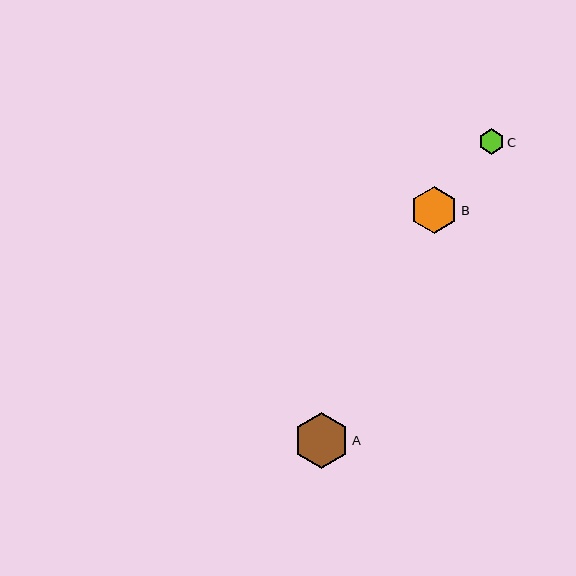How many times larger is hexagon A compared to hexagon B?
Hexagon A is approximately 1.2 times the size of hexagon B.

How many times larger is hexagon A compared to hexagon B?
Hexagon A is approximately 1.2 times the size of hexagon B.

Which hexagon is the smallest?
Hexagon C is the smallest with a size of approximately 25 pixels.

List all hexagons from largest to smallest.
From largest to smallest: A, B, C.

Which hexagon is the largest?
Hexagon A is the largest with a size of approximately 56 pixels.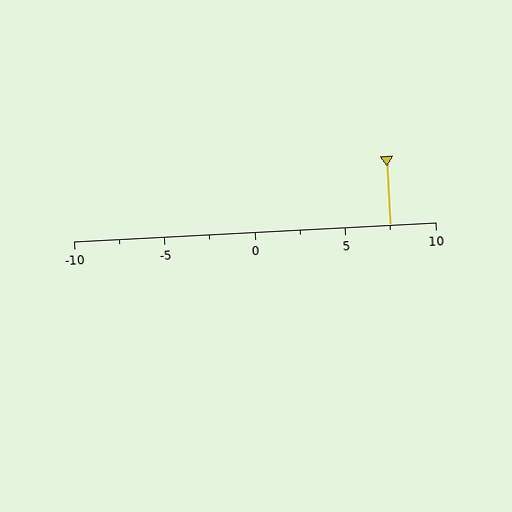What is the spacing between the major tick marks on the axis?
The major ticks are spaced 5 apart.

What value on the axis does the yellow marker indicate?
The marker indicates approximately 7.5.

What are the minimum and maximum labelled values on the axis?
The axis runs from -10 to 10.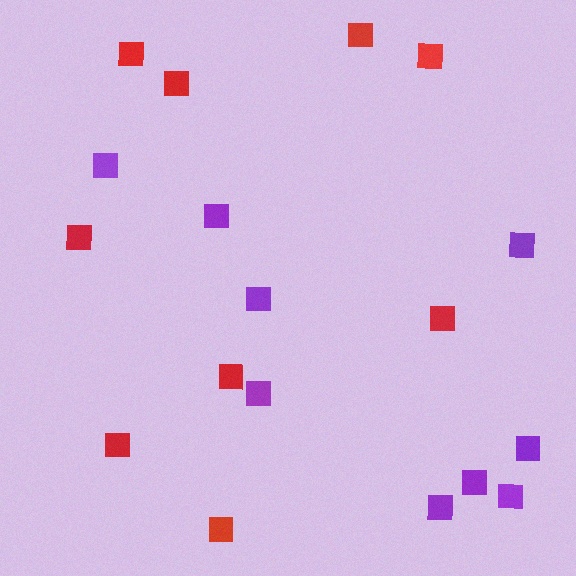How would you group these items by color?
There are 2 groups: one group of red squares (9) and one group of purple squares (9).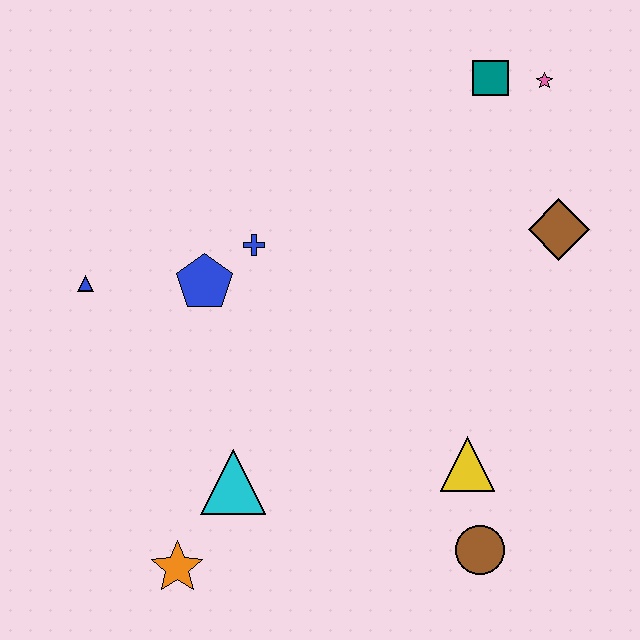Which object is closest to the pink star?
The teal square is closest to the pink star.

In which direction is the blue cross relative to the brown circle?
The blue cross is above the brown circle.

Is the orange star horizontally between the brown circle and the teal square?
No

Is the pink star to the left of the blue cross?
No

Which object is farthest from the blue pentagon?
The pink star is farthest from the blue pentagon.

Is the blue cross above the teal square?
No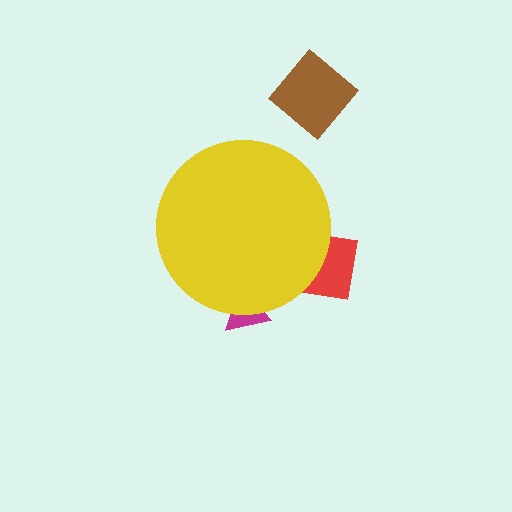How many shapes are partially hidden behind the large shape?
2 shapes are partially hidden.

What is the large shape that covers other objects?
A yellow circle.